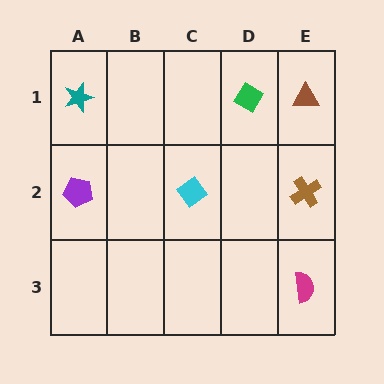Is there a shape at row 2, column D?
No, that cell is empty.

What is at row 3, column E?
A magenta semicircle.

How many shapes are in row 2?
3 shapes.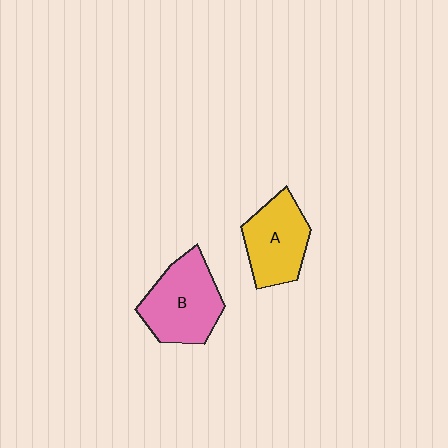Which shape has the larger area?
Shape B (pink).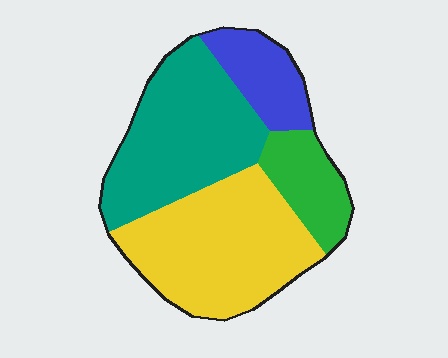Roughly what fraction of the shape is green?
Green covers roughly 15% of the shape.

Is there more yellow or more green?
Yellow.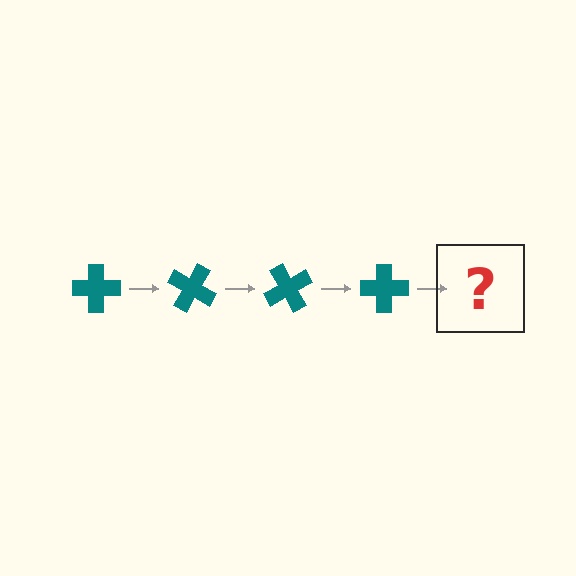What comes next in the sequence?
The next element should be a teal cross rotated 120 degrees.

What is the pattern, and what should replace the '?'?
The pattern is that the cross rotates 30 degrees each step. The '?' should be a teal cross rotated 120 degrees.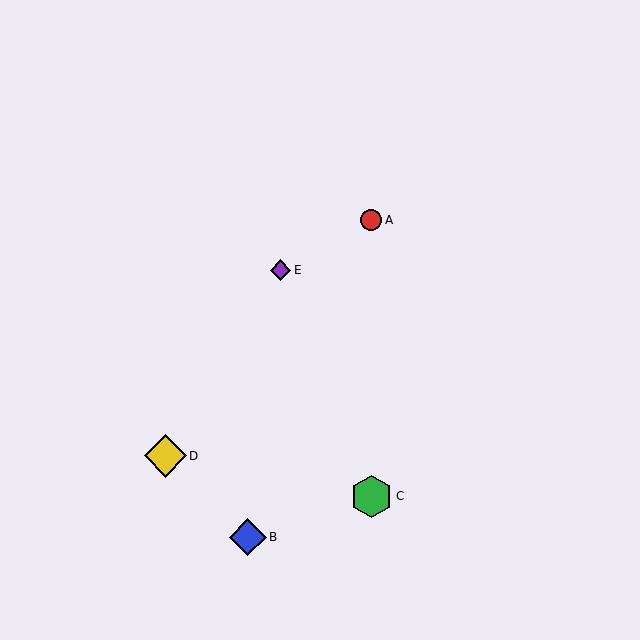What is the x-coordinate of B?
Object B is at x≈248.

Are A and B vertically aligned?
No, A is at x≈371 and B is at x≈248.